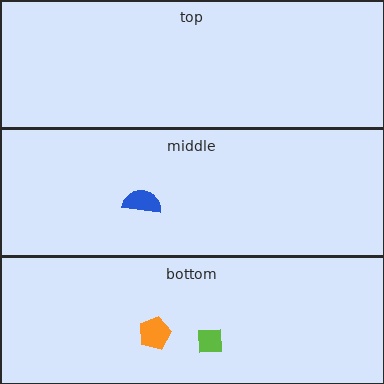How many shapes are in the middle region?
1.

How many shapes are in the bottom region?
2.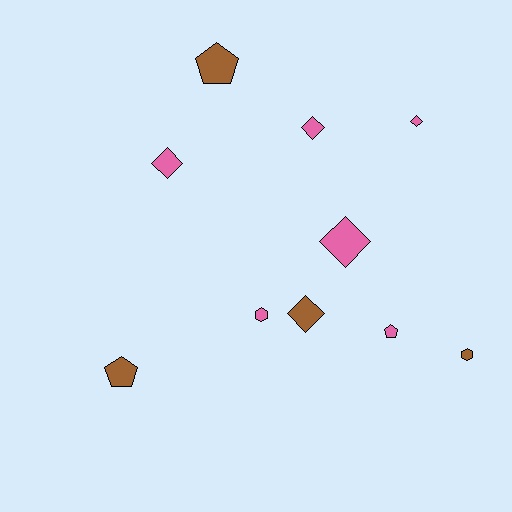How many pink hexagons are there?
There is 1 pink hexagon.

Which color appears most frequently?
Pink, with 6 objects.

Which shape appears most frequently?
Diamond, with 5 objects.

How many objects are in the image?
There are 10 objects.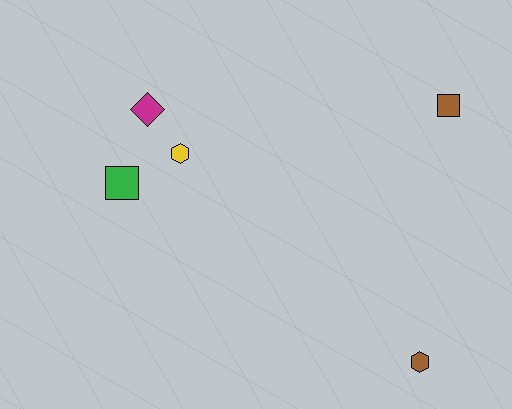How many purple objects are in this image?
There are no purple objects.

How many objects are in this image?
There are 5 objects.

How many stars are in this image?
There are no stars.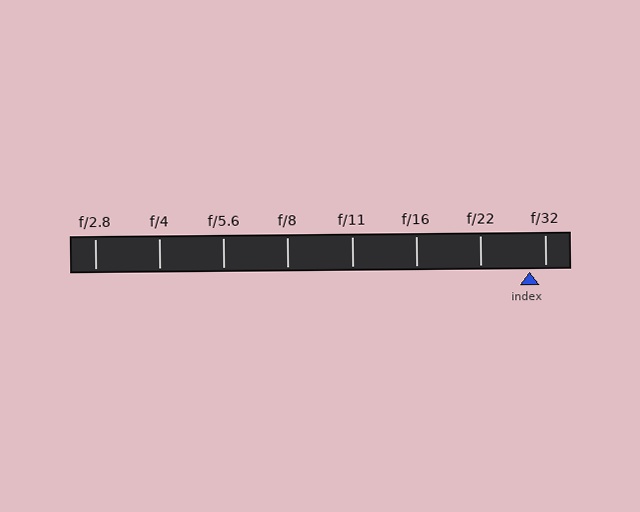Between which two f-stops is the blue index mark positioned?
The index mark is between f/22 and f/32.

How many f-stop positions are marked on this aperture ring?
There are 8 f-stop positions marked.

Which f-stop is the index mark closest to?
The index mark is closest to f/32.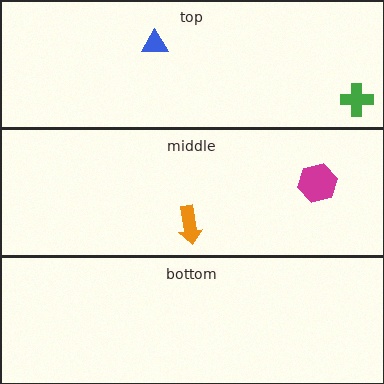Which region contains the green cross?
The top region.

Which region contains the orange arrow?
The middle region.